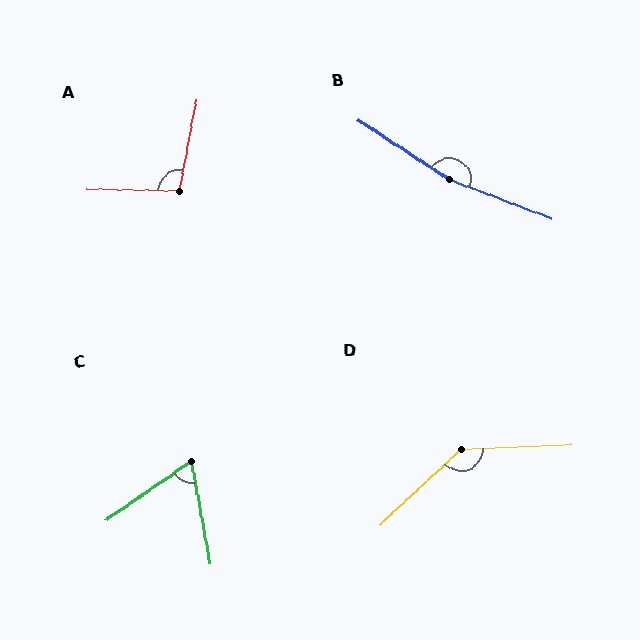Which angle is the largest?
B, at approximately 168 degrees.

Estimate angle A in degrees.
Approximately 100 degrees.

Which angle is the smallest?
C, at approximately 65 degrees.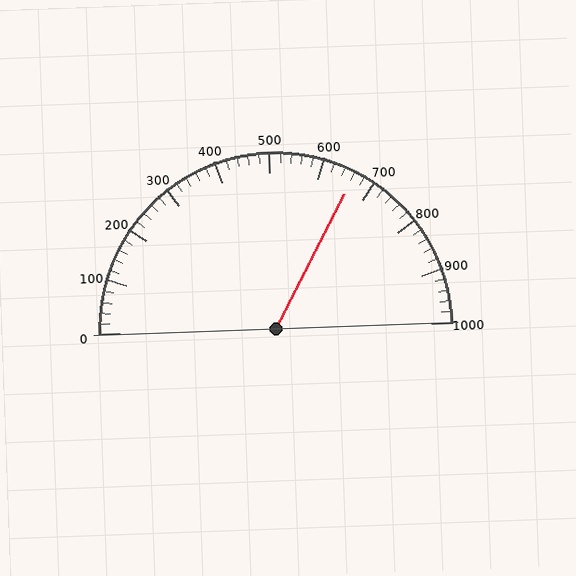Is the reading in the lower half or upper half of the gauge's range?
The reading is in the upper half of the range (0 to 1000).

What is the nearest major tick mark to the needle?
The nearest major tick mark is 700.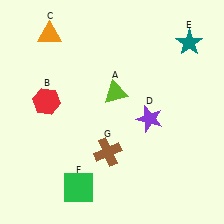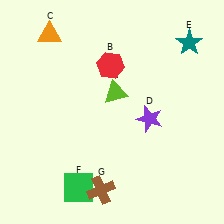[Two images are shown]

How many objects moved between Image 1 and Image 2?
2 objects moved between the two images.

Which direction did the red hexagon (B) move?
The red hexagon (B) moved right.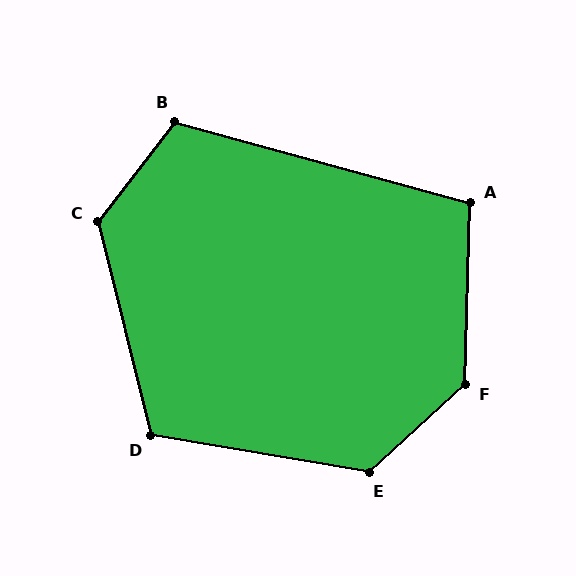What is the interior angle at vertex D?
Approximately 113 degrees (obtuse).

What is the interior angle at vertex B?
Approximately 112 degrees (obtuse).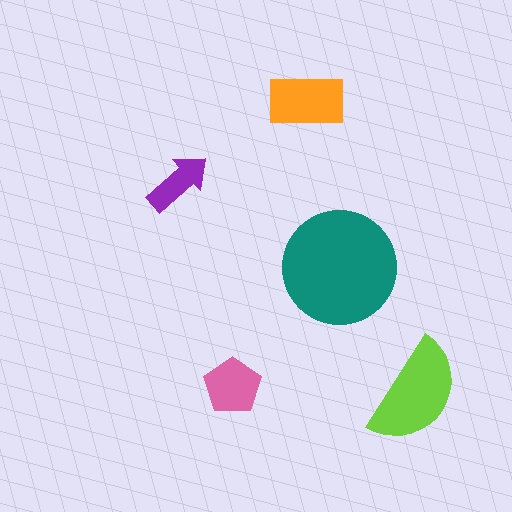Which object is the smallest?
The purple arrow.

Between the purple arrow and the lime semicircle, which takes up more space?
The lime semicircle.